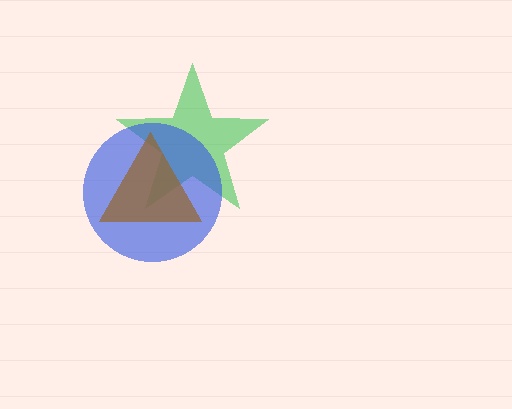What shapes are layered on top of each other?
The layered shapes are: a green star, a blue circle, a brown triangle.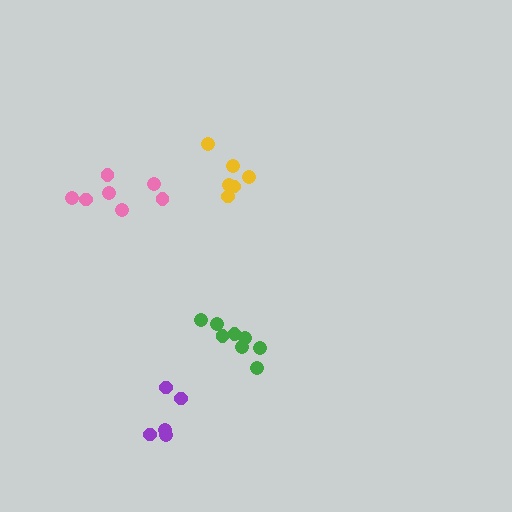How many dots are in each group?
Group 1: 7 dots, Group 2: 6 dots, Group 3: 8 dots, Group 4: 5 dots (26 total).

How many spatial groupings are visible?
There are 4 spatial groupings.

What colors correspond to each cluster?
The clusters are colored: pink, yellow, green, purple.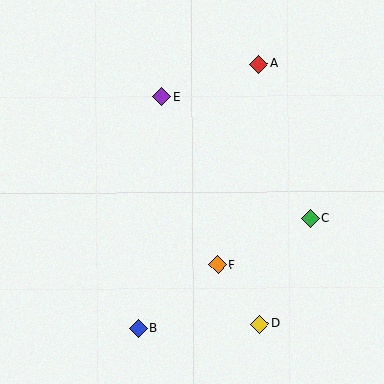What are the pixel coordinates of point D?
Point D is at (260, 324).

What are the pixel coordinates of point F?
Point F is at (218, 265).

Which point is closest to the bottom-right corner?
Point D is closest to the bottom-right corner.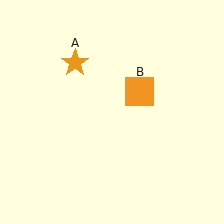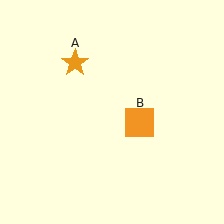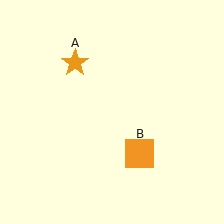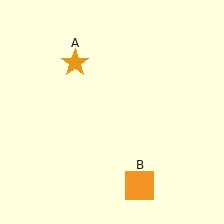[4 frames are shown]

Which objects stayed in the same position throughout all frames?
Orange star (object A) remained stationary.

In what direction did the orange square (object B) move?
The orange square (object B) moved down.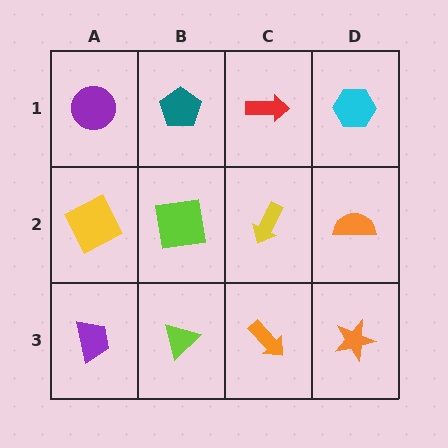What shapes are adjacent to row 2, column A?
A purple circle (row 1, column A), a purple trapezoid (row 3, column A), a lime square (row 2, column B).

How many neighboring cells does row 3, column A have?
2.